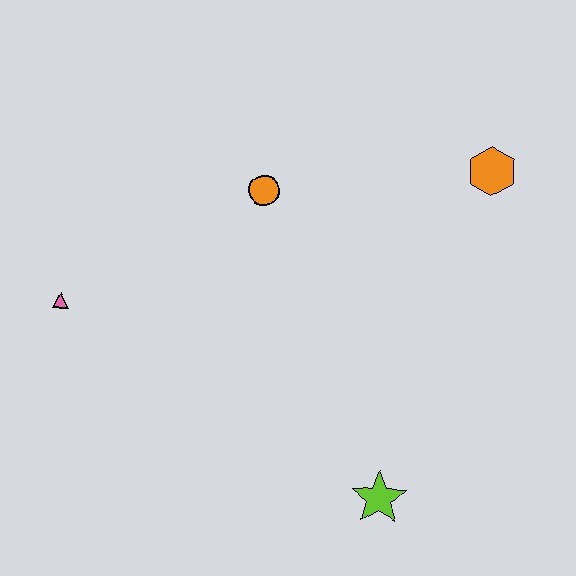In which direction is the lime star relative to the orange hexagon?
The lime star is below the orange hexagon.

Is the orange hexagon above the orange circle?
Yes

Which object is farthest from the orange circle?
The lime star is farthest from the orange circle.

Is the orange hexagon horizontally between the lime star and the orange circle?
No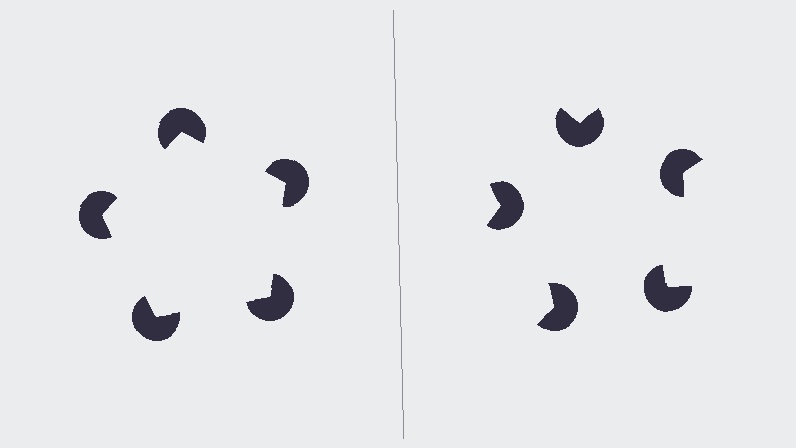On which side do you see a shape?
An illusory pentagon appears on the left side. On the right side the wedge cuts are rotated, so no coherent shape forms.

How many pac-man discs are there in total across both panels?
10 — 5 on each side.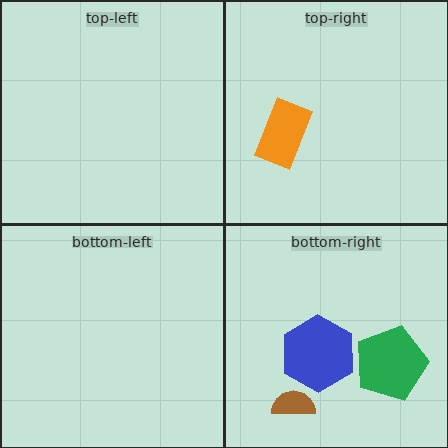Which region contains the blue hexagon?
The bottom-right region.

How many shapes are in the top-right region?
1.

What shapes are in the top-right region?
The orange rectangle.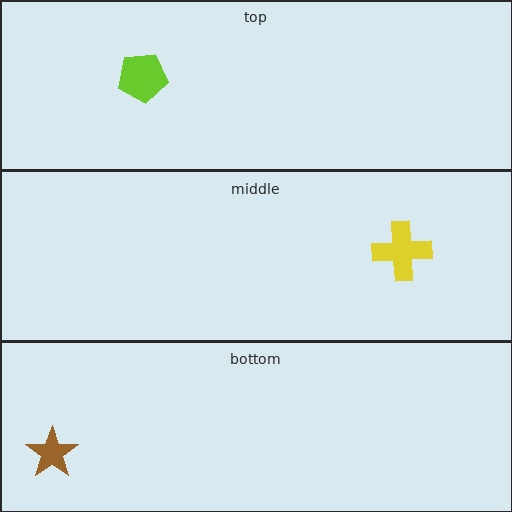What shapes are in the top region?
The lime pentagon.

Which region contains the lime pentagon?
The top region.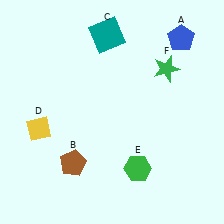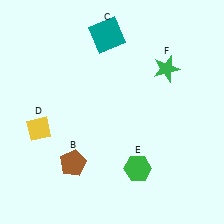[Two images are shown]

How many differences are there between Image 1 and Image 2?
There is 1 difference between the two images.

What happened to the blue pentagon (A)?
The blue pentagon (A) was removed in Image 2. It was in the top-right area of Image 1.